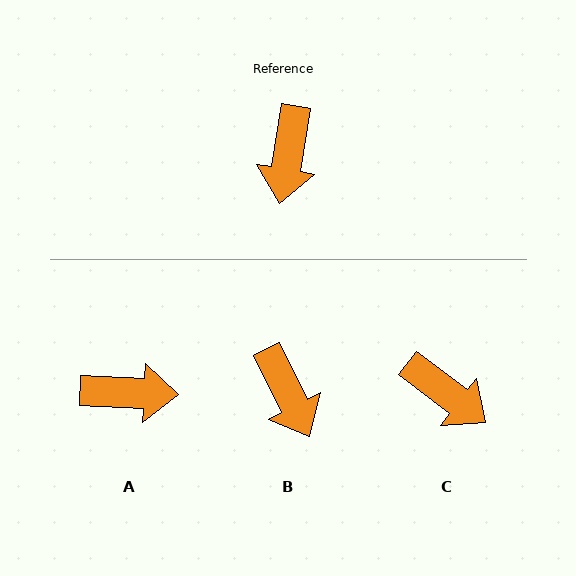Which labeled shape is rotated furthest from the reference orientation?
A, about 97 degrees away.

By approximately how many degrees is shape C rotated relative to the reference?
Approximately 62 degrees counter-clockwise.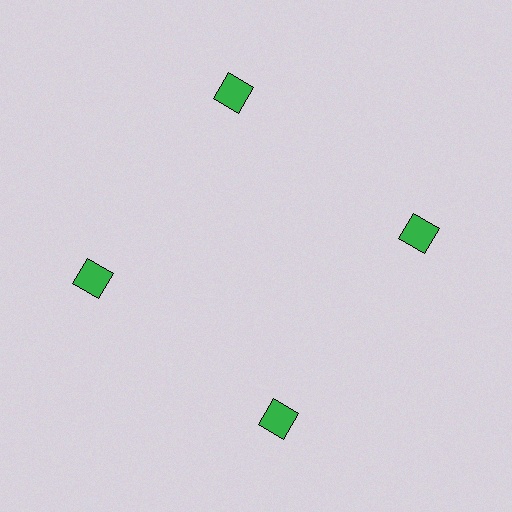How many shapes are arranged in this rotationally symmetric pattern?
There are 4 shapes, arranged in 4 groups of 1.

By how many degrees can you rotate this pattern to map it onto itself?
The pattern maps onto itself every 90 degrees of rotation.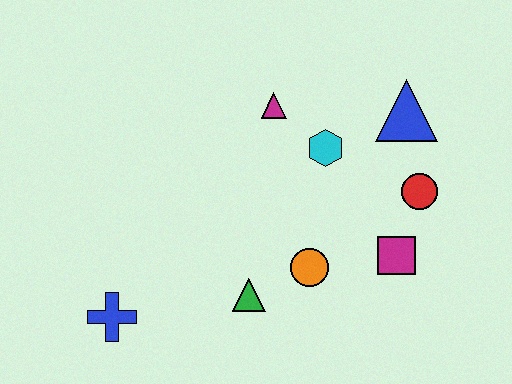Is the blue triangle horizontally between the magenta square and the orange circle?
No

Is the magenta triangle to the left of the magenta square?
Yes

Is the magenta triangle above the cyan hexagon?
Yes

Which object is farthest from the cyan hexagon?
The blue cross is farthest from the cyan hexagon.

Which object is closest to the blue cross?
The green triangle is closest to the blue cross.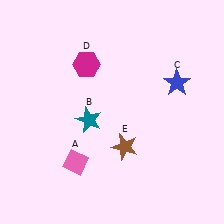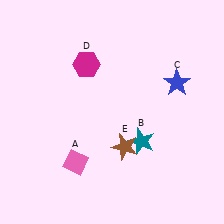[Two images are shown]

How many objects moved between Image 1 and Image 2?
1 object moved between the two images.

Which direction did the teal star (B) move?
The teal star (B) moved right.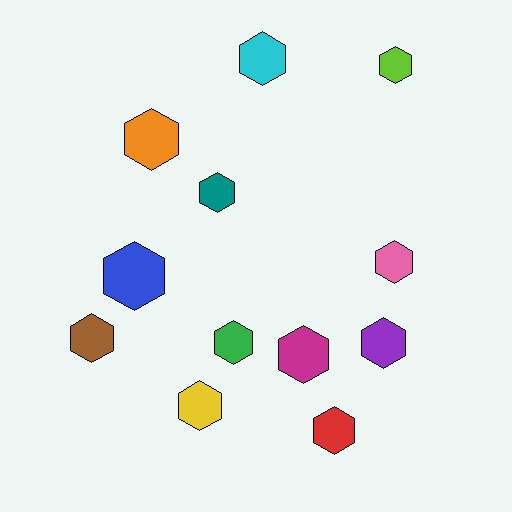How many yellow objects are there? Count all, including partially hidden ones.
There is 1 yellow object.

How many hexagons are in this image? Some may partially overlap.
There are 12 hexagons.